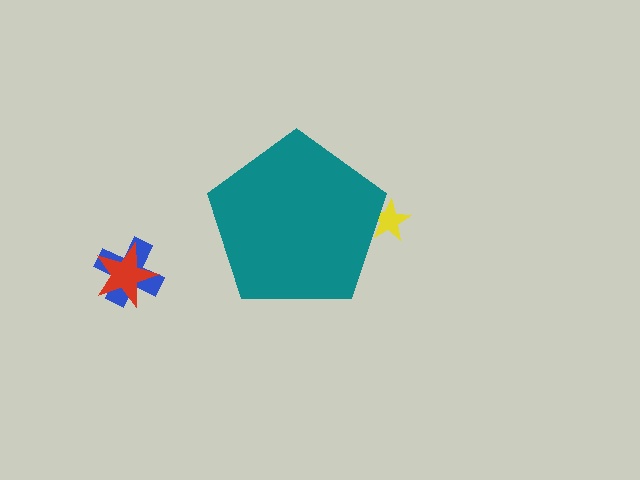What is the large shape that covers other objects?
A teal pentagon.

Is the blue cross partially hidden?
No, the blue cross is fully visible.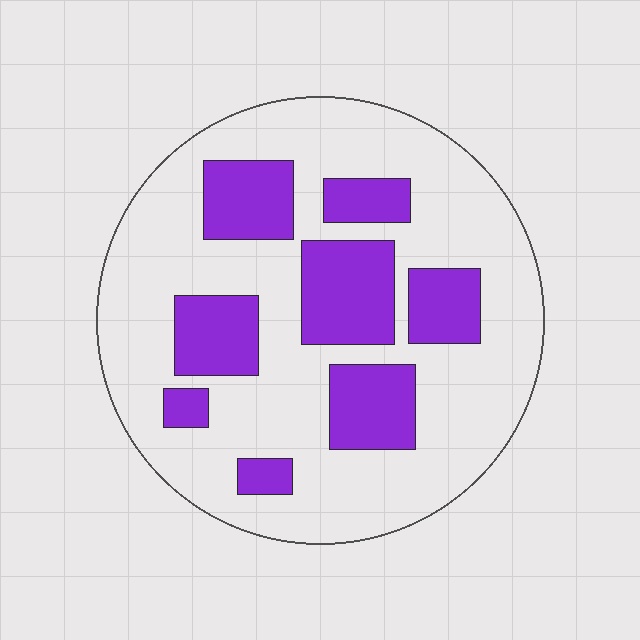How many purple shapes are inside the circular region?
8.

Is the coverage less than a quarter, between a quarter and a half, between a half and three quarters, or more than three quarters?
Between a quarter and a half.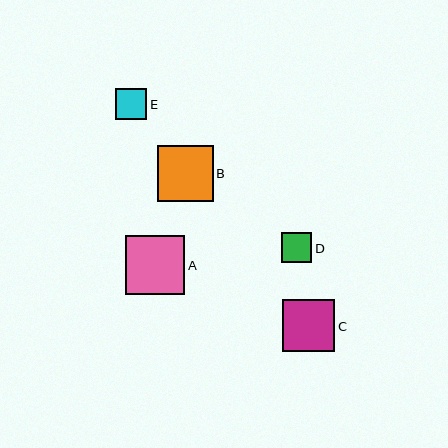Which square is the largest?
Square A is the largest with a size of approximately 59 pixels.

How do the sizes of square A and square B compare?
Square A and square B are approximately the same size.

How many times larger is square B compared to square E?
Square B is approximately 1.8 times the size of square E.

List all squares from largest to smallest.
From largest to smallest: A, B, C, E, D.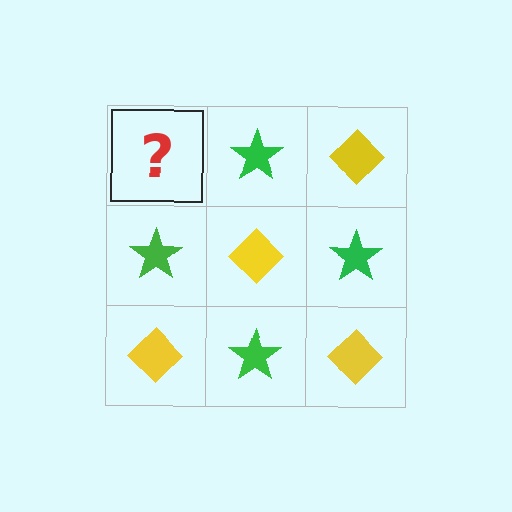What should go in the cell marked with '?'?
The missing cell should contain a yellow diamond.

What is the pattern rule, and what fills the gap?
The rule is that it alternates yellow diamond and green star in a checkerboard pattern. The gap should be filled with a yellow diamond.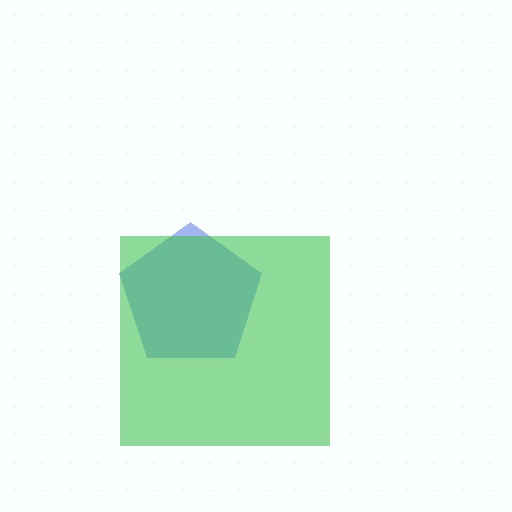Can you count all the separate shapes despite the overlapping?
Yes, there are 2 separate shapes.